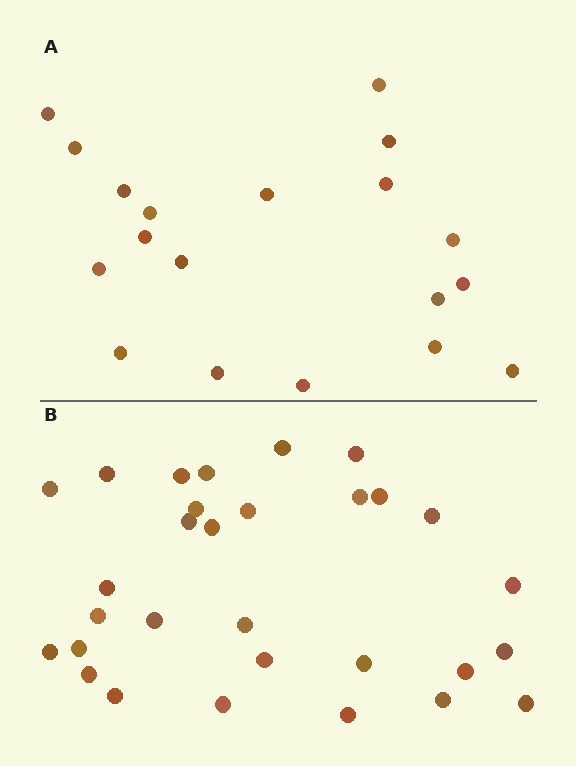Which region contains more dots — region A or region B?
Region B (the bottom region) has more dots.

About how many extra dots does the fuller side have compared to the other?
Region B has roughly 12 or so more dots than region A.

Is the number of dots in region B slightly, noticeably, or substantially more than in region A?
Region B has substantially more. The ratio is roughly 1.6 to 1.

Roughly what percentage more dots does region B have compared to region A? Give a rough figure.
About 60% more.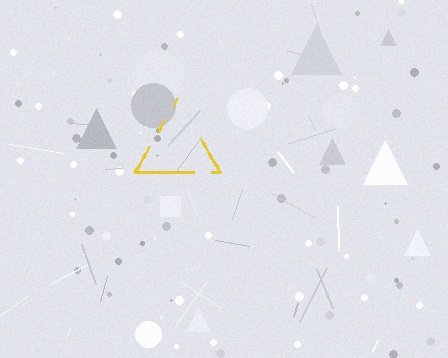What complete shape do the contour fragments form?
The contour fragments form a triangle.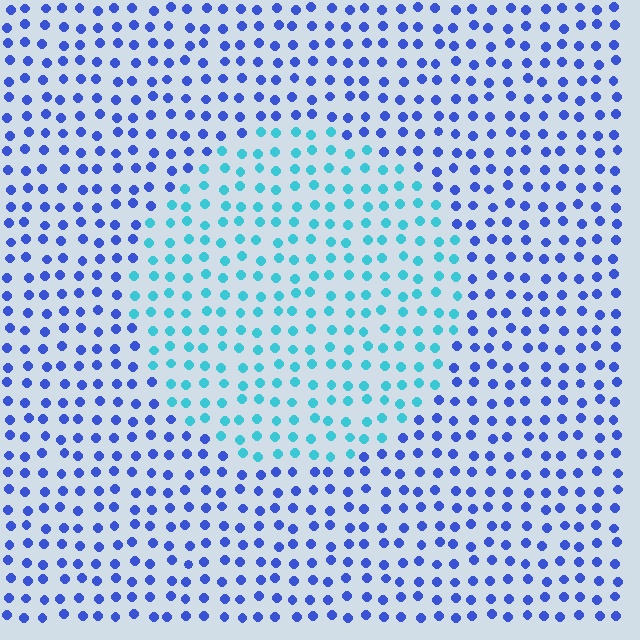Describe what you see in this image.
The image is filled with small blue elements in a uniform arrangement. A circle-shaped region is visible where the elements are tinted to a slightly different hue, forming a subtle color boundary.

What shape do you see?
I see a circle.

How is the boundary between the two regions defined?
The boundary is defined purely by a slight shift in hue (about 46 degrees). Spacing, size, and orientation are identical on both sides.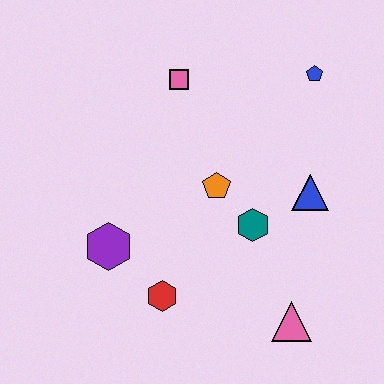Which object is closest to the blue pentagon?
The blue triangle is closest to the blue pentagon.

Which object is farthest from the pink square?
The pink triangle is farthest from the pink square.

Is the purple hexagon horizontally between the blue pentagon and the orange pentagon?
No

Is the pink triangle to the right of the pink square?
Yes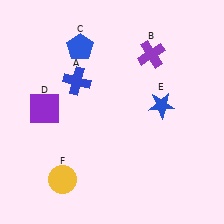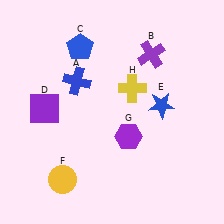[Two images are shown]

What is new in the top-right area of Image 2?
A yellow cross (H) was added in the top-right area of Image 2.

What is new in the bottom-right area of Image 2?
A purple hexagon (G) was added in the bottom-right area of Image 2.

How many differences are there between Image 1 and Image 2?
There are 2 differences between the two images.